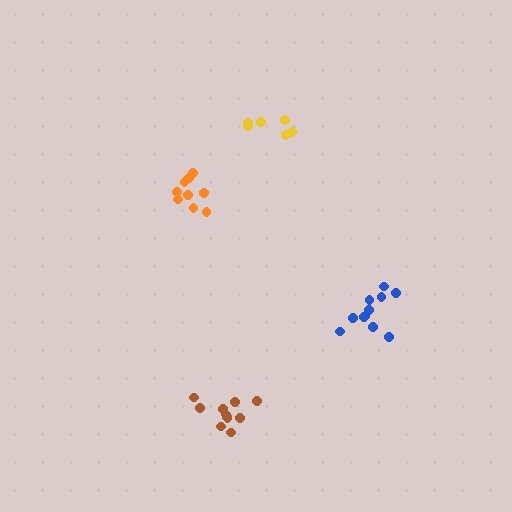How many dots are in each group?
Group 1: 11 dots, Group 2: 11 dots, Group 3: 9 dots, Group 4: 6 dots (37 total).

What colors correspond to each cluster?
The clusters are colored: brown, blue, orange, yellow.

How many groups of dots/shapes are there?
There are 4 groups.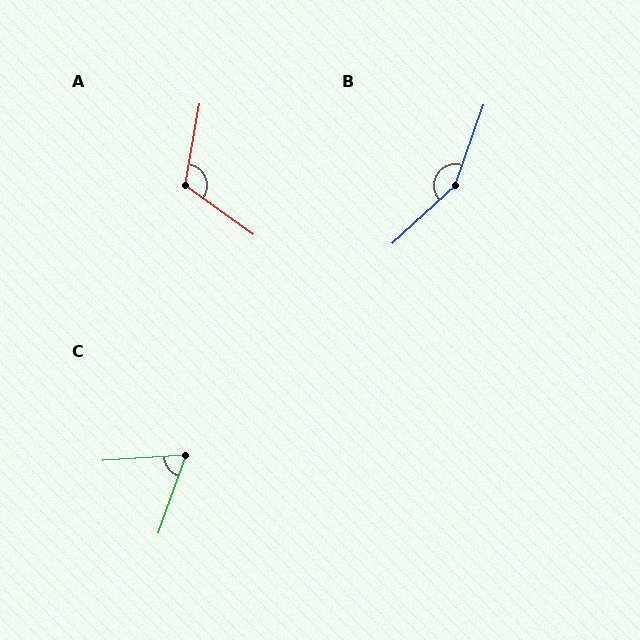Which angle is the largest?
B, at approximately 152 degrees.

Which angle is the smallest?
C, at approximately 66 degrees.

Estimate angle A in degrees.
Approximately 116 degrees.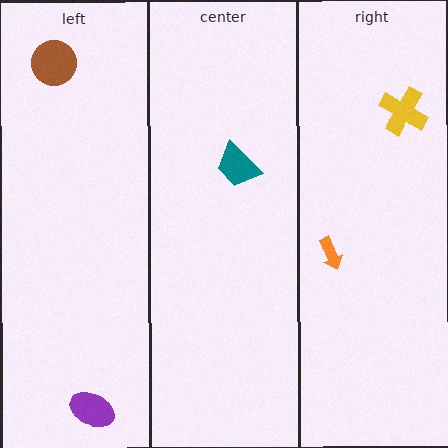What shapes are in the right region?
The yellow cross, the orange arrow.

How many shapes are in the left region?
2.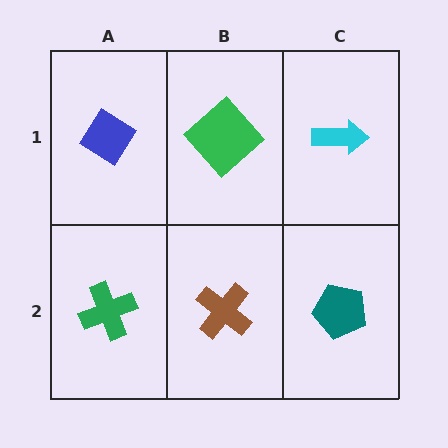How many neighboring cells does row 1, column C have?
2.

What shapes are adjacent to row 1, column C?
A teal pentagon (row 2, column C), a green diamond (row 1, column B).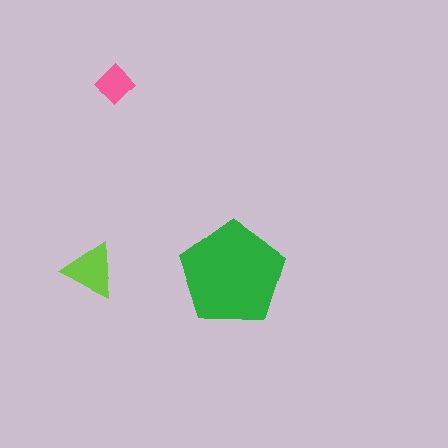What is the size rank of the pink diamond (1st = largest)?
3rd.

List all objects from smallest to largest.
The pink diamond, the lime triangle, the green pentagon.